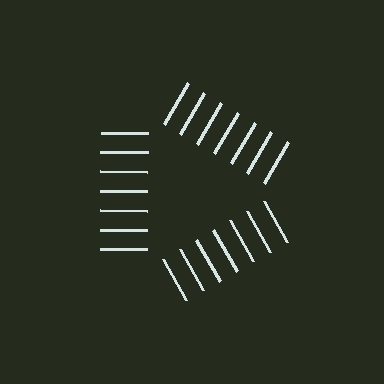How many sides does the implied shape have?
3 sides — the line-ends trace a triangle.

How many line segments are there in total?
21 — 7 along each of the 3 edges.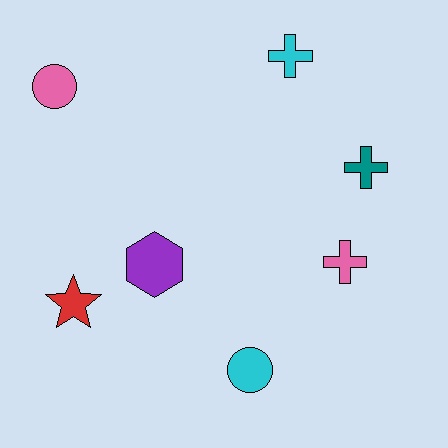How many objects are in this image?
There are 7 objects.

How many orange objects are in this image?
There are no orange objects.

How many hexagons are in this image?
There is 1 hexagon.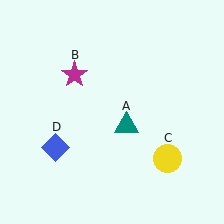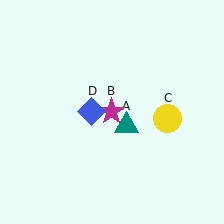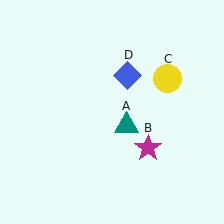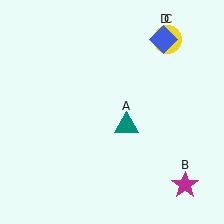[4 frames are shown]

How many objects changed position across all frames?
3 objects changed position: magenta star (object B), yellow circle (object C), blue diamond (object D).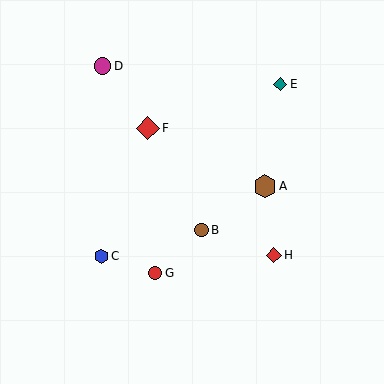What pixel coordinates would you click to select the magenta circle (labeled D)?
Click at (102, 66) to select the magenta circle D.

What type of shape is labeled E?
Shape E is a teal diamond.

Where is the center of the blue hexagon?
The center of the blue hexagon is at (101, 256).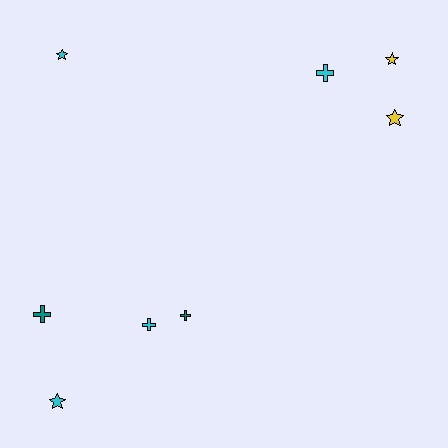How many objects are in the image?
There are 8 objects.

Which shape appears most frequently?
Star, with 4 objects.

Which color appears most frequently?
Cyan, with 4 objects.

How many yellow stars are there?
There are 2 yellow stars.